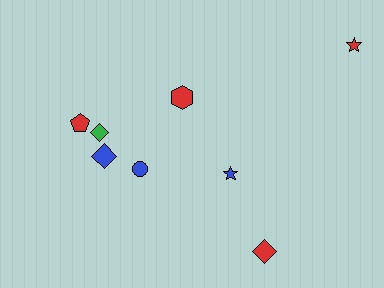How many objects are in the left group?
There are 5 objects.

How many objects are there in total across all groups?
There are 8 objects.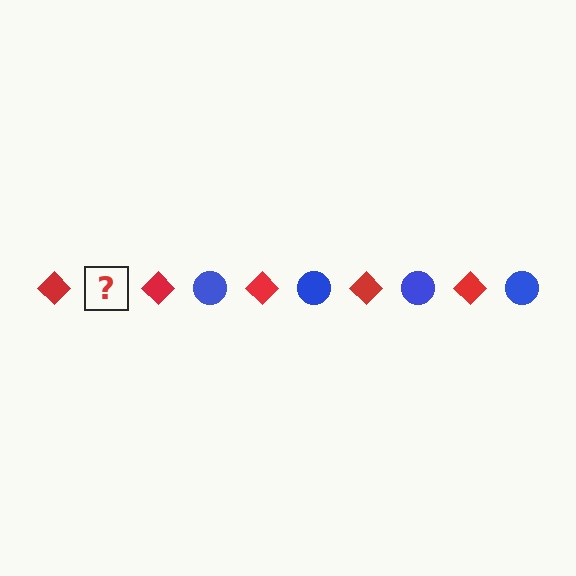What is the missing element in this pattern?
The missing element is a blue circle.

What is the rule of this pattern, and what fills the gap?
The rule is that the pattern alternates between red diamond and blue circle. The gap should be filled with a blue circle.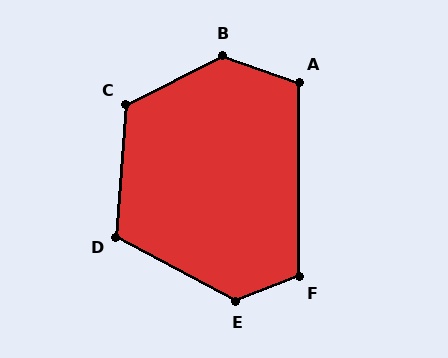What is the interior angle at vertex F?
Approximately 112 degrees (obtuse).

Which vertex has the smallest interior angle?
A, at approximately 109 degrees.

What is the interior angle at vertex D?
Approximately 114 degrees (obtuse).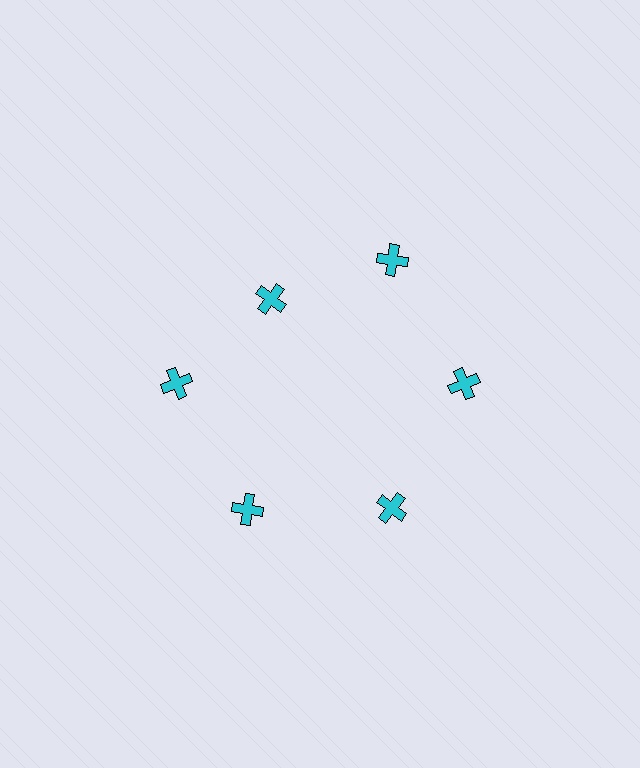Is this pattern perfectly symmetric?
No. The 6 cyan crosses are arranged in a ring, but one element near the 11 o'clock position is pulled inward toward the center, breaking the 6-fold rotational symmetry.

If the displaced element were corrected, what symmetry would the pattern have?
It would have 6-fold rotational symmetry — the pattern would map onto itself every 60 degrees.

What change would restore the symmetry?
The symmetry would be restored by moving it outward, back onto the ring so that all 6 crosses sit at equal angles and equal distance from the center.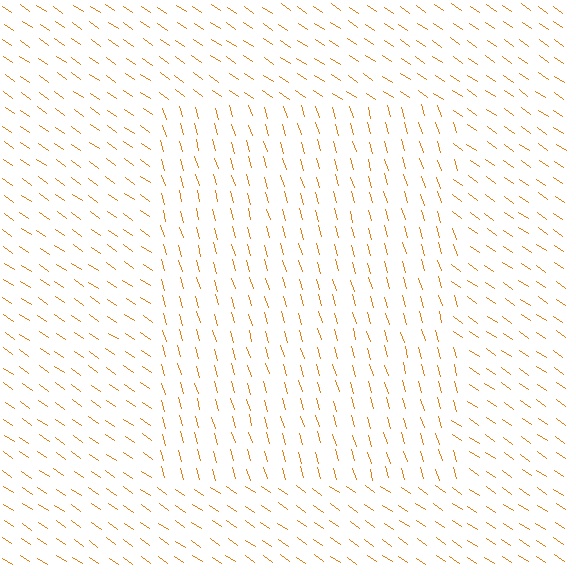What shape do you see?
I see a rectangle.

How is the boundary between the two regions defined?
The boundary is defined purely by a change in line orientation (approximately 39 degrees difference). All lines are the same color and thickness.